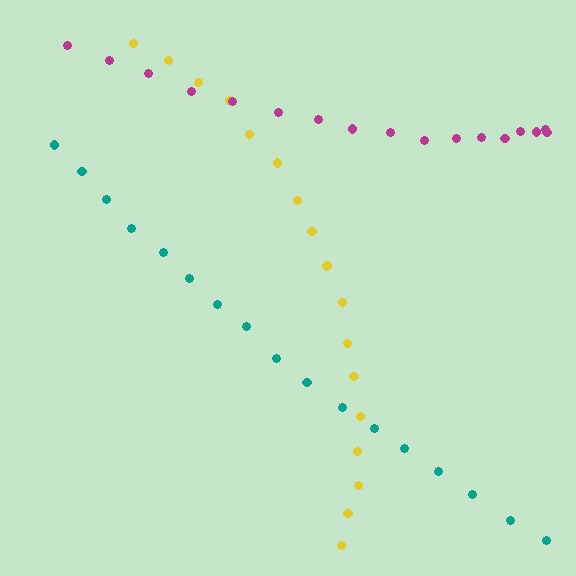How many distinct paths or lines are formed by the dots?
There are 3 distinct paths.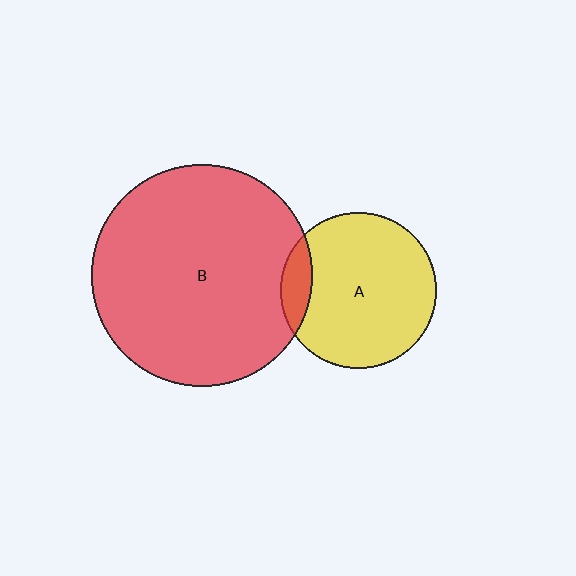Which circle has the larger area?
Circle B (red).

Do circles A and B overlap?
Yes.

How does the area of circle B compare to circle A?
Approximately 2.0 times.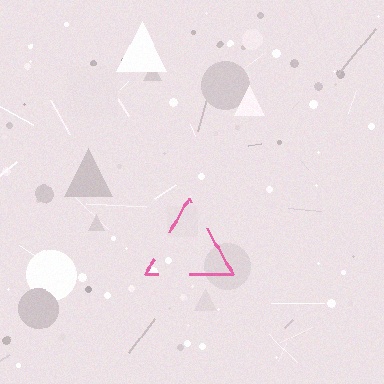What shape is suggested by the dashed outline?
The dashed outline suggests a triangle.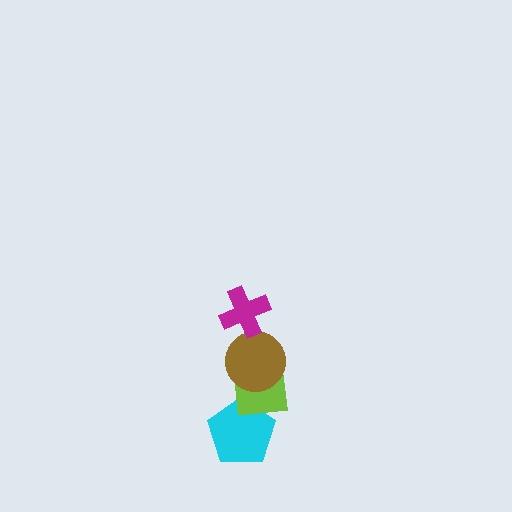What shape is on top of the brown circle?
The magenta cross is on top of the brown circle.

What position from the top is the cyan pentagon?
The cyan pentagon is 4th from the top.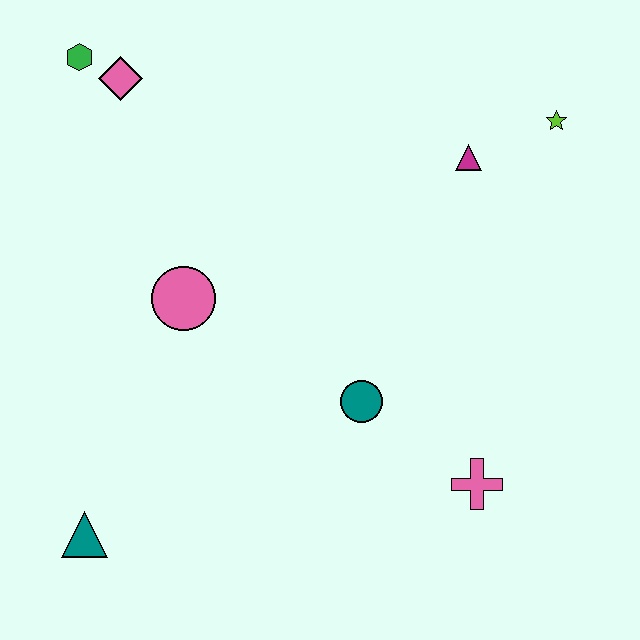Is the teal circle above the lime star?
No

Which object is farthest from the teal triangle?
The lime star is farthest from the teal triangle.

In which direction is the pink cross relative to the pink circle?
The pink cross is to the right of the pink circle.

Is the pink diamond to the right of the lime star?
No